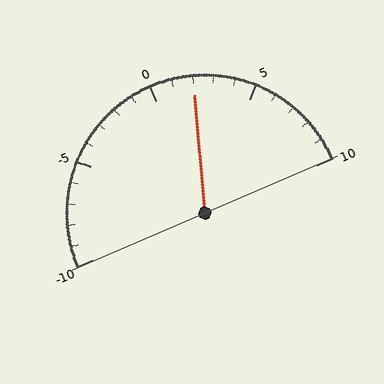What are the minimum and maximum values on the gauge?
The gauge ranges from -10 to 10.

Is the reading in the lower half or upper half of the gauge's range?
The reading is in the upper half of the range (-10 to 10).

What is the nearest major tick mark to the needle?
The nearest major tick mark is 0.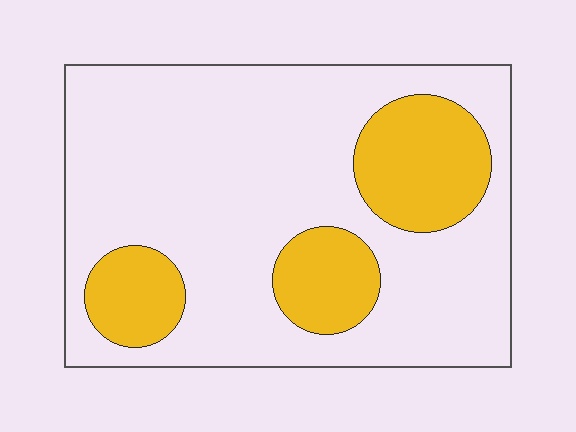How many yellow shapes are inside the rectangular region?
3.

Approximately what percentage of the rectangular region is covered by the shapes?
Approximately 25%.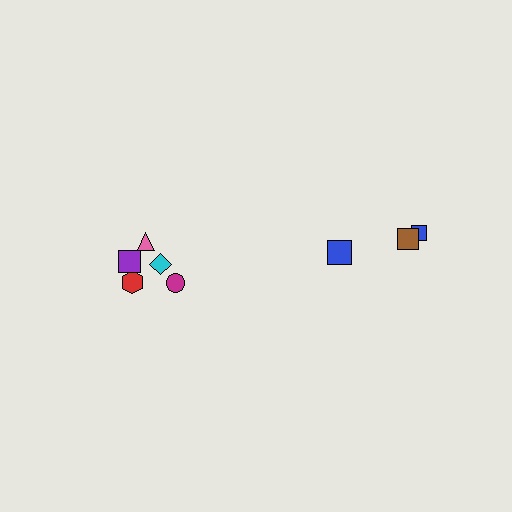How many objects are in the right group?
There are 3 objects.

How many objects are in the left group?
There are 5 objects.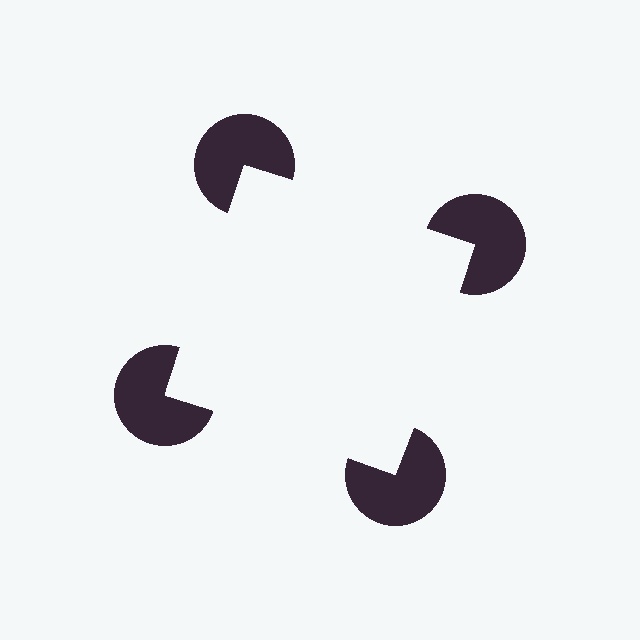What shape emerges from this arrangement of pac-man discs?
An illusory square — its edges are inferred from the aligned wedge cuts in the pac-man discs, not physically drawn.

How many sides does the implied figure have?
4 sides.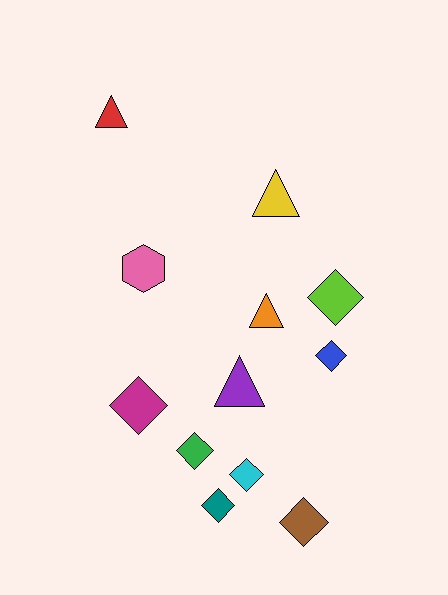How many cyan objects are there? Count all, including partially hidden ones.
There is 1 cyan object.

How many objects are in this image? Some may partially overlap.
There are 12 objects.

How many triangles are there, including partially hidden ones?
There are 4 triangles.